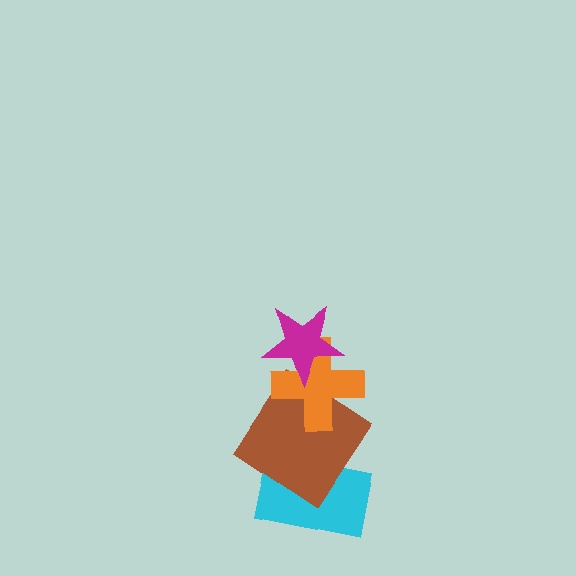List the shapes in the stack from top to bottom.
From top to bottom: the magenta star, the orange cross, the brown diamond, the cyan rectangle.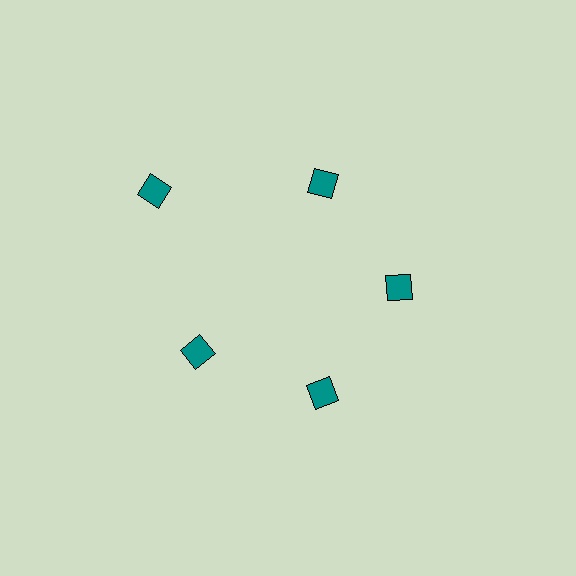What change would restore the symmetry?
The symmetry would be restored by moving it inward, back onto the ring so that all 5 diamonds sit at equal angles and equal distance from the center.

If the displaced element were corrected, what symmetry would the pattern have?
It would have 5-fold rotational symmetry — the pattern would map onto itself every 72 degrees.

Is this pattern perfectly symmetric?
No. The 5 teal diamonds are arranged in a ring, but one element near the 10 o'clock position is pushed outward from the center, breaking the 5-fold rotational symmetry.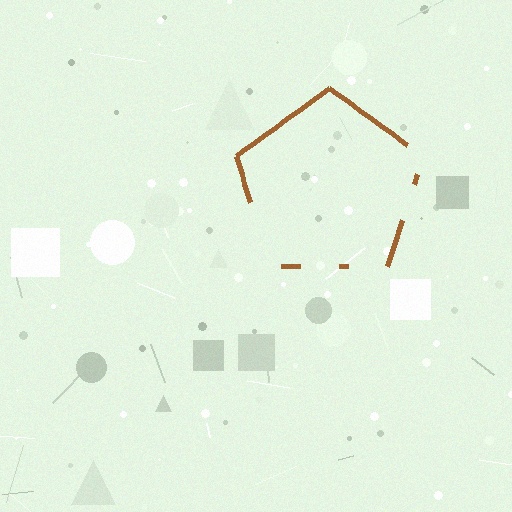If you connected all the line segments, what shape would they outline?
They would outline a pentagon.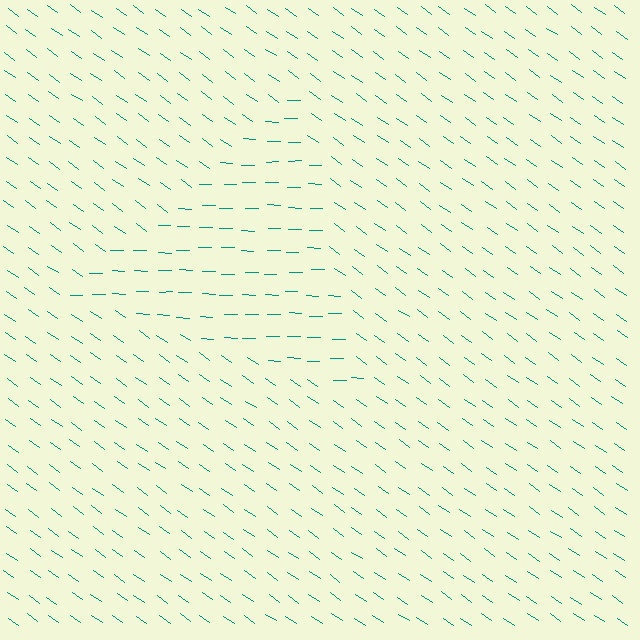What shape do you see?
I see a triangle.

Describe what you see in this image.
The image is filled with small teal line segments. A triangle region in the image has lines oriented differently from the surrounding lines, creating a visible texture boundary.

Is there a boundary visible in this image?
Yes, there is a texture boundary formed by a change in line orientation.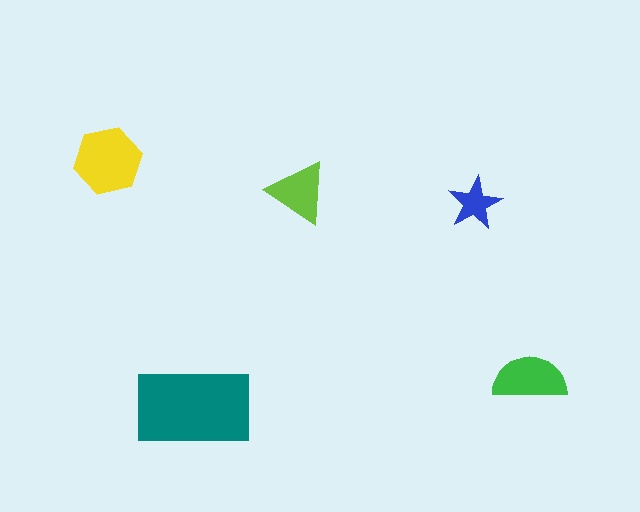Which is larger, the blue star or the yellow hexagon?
The yellow hexagon.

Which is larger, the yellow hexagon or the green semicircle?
The yellow hexagon.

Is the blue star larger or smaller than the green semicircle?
Smaller.